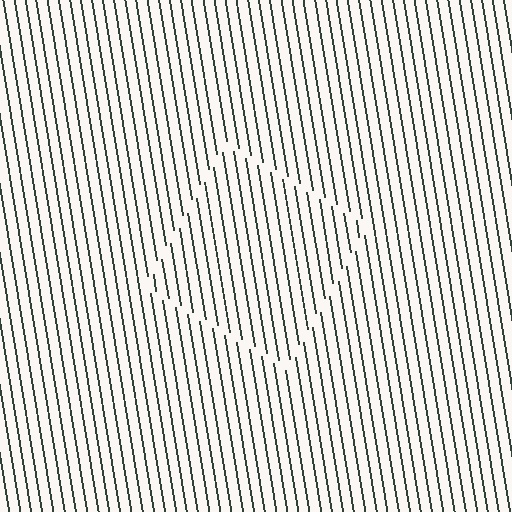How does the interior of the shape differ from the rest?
The interior of the shape contains the same grating, shifted by half a period — the contour is defined by the phase discontinuity where line-ends from the inner and outer gratings abut.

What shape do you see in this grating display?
An illusory square. The interior of the shape contains the same grating, shifted by half a period — the contour is defined by the phase discontinuity where line-ends from the inner and outer gratings abut.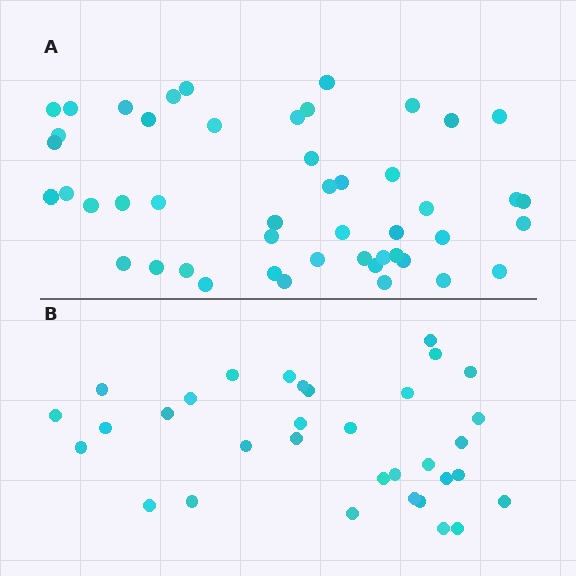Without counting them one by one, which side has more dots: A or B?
Region A (the top region) has more dots.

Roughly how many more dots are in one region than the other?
Region A has approximately 15 more dots than region B.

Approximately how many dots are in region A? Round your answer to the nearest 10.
About 50 dots. (The exact count is 48, which rounds to 50.)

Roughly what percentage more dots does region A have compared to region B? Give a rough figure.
About 45% more.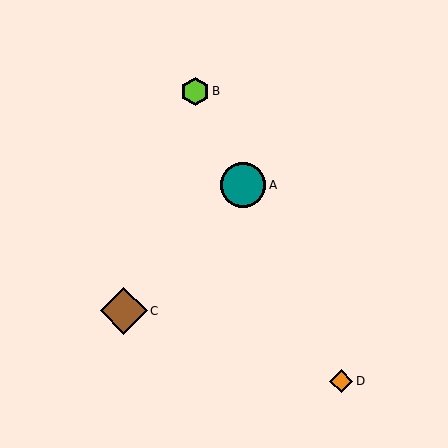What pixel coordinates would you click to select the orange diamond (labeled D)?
Click at (341, 381) to select the orange diamond D.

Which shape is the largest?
The brown diamond (labeled C) is the largest.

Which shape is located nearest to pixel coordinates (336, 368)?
The orange diamond (labeled D) at (341, 381) is nearest to that location.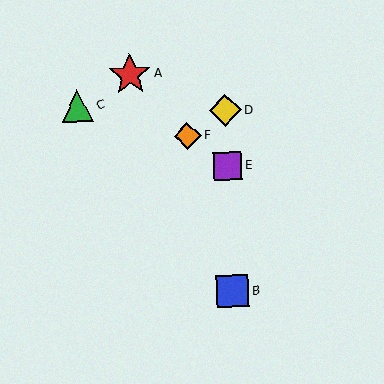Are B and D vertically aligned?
Yes, both are at x≈233.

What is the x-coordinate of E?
Object E is at x≈228.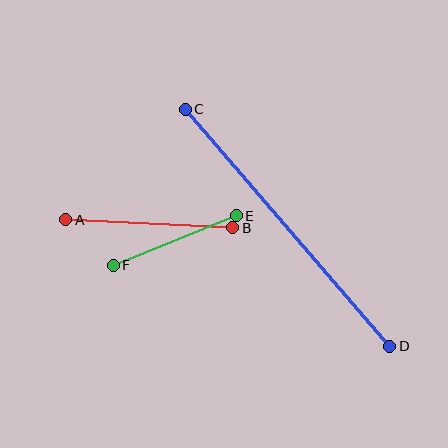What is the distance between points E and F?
The distance is approximately 133 pixels.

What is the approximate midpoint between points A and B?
The midpoint is at approximately (149, 224) pixels.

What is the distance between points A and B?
The distance is approximately 167 pixels.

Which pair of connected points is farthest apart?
Points C and D are farthest apart.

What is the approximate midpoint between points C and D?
The midpoint is at approximately (288, 228) pixels.